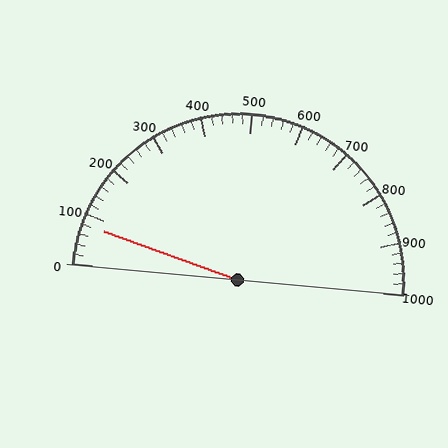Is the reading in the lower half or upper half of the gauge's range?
The reading is in the lower half of the range (0 to 1000).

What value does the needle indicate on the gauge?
The needle indicates approximately 80.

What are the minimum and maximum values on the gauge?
The gauge ranges from 0 to 1000.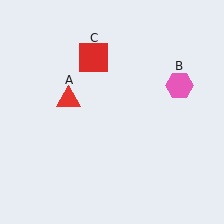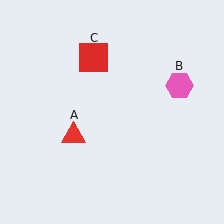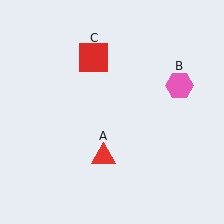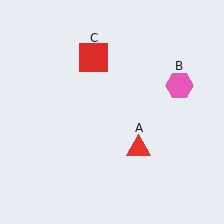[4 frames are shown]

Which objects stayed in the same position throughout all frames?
Pink hexagon (object B) and red square (object C) remained stationary.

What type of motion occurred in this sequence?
The red triangle (object A) rotated counterclockwise around the center of the scene.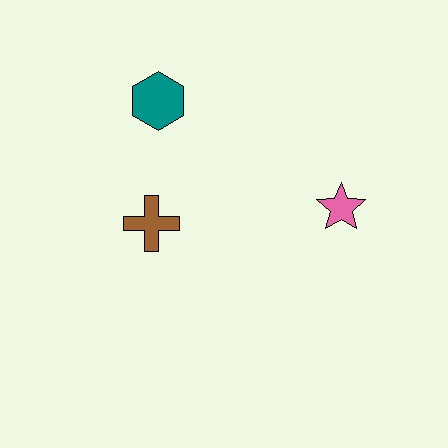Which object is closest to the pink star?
The brown cross is closest to the pink star.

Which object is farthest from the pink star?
The teal hexagon is farthest from the pink star.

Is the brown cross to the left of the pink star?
Yes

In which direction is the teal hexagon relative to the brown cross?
The teal hexagon is above the brown cross.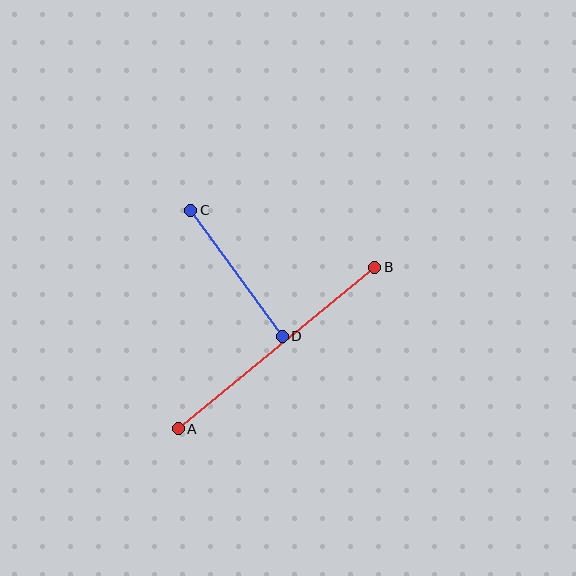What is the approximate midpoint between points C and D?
The midpoint is at approximately (237, 273) pixels.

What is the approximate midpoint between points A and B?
The midpoint is at approximately (277, 348) pixels.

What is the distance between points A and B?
The distance is approximately 254 pixels.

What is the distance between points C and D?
The distance is approximately 156 pixels.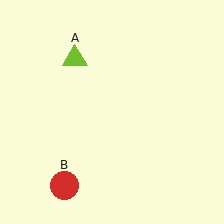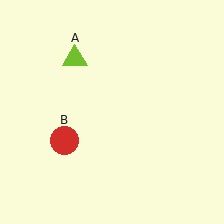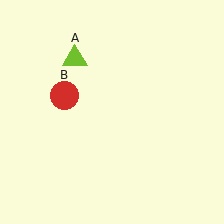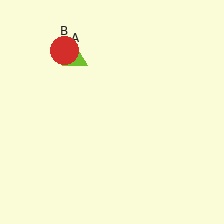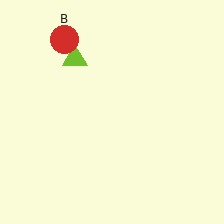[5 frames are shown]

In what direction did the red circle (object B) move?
The red circle (object B) moved up.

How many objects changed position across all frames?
1 object changed position: red circle (object B).